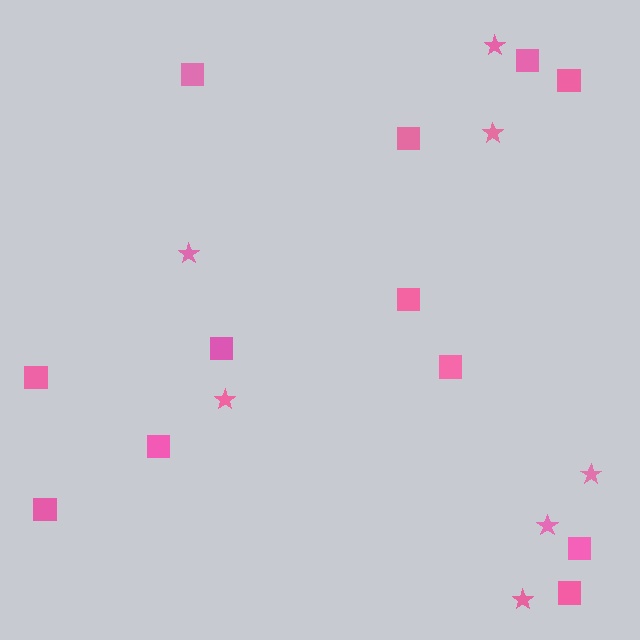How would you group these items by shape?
There are 2 groups: one group of stars (7) and one group of squares (12).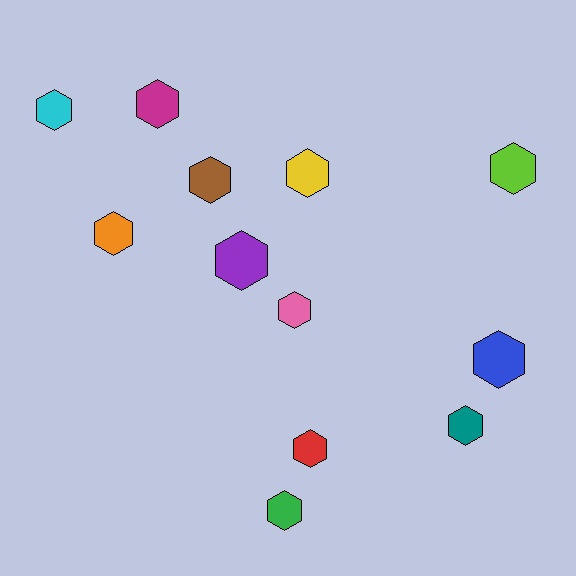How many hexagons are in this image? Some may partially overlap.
There are 12 hexagons.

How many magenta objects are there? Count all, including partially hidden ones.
There is 1 magenta object.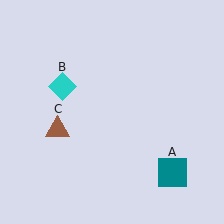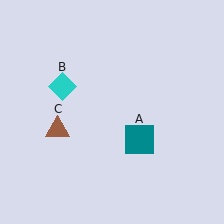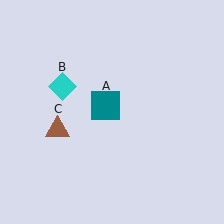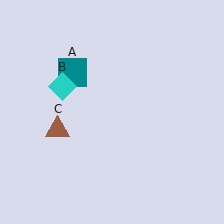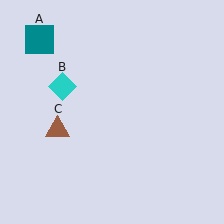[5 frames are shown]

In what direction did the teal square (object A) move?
The teal square (object A) moved up and to the left.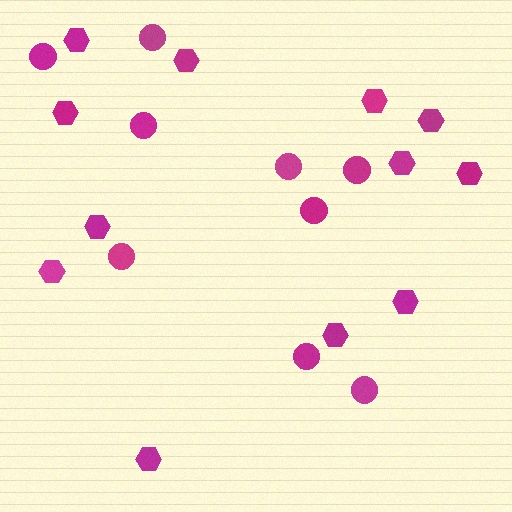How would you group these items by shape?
There are 2 groups: one group of circles (9) and one group of hexagons (12).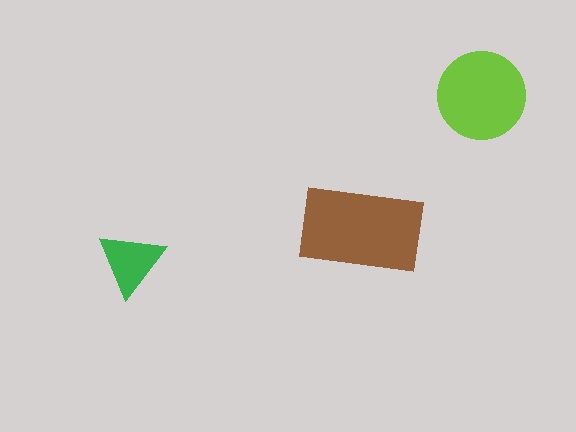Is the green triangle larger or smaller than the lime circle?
Smaller.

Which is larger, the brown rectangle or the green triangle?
The brown rectangle.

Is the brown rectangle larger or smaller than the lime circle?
Larger.